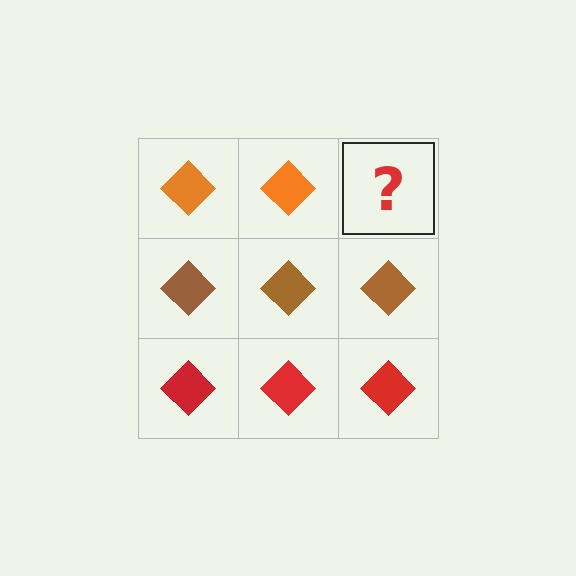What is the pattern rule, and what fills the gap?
The rule is that each row has a consistent color. The gap should be filled with an orange diamond.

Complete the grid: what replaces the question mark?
The question mark should be replaced with an orange diamond.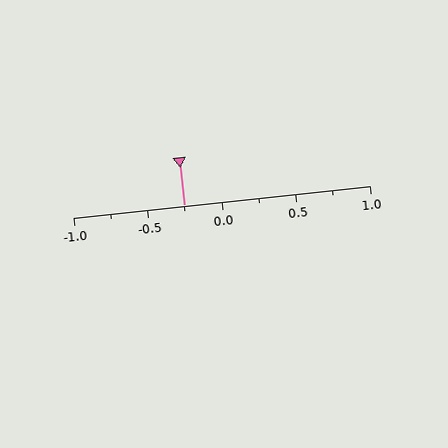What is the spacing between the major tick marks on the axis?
The major ticks are spaced 0.5 apart.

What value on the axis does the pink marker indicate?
The marker indicates approximately -0.25.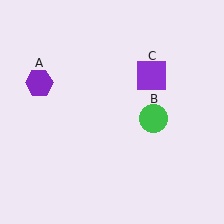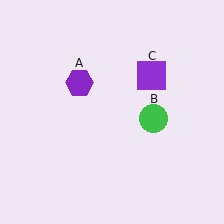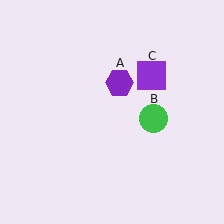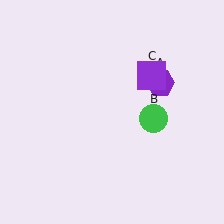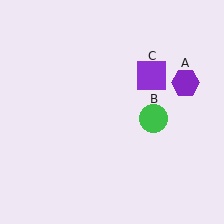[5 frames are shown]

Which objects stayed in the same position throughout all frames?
Green circle (object B) and purple square (object C) remained stationary.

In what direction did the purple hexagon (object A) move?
The purple hexagon (object A) moved right.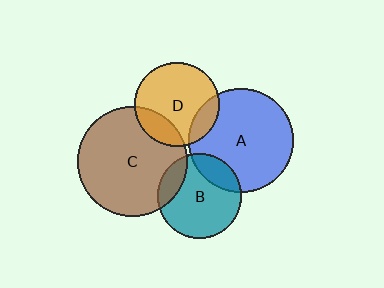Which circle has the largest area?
Circle C (brown).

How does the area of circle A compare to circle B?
Approximately 1.5 times.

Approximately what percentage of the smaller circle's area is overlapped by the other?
Approximately 20%.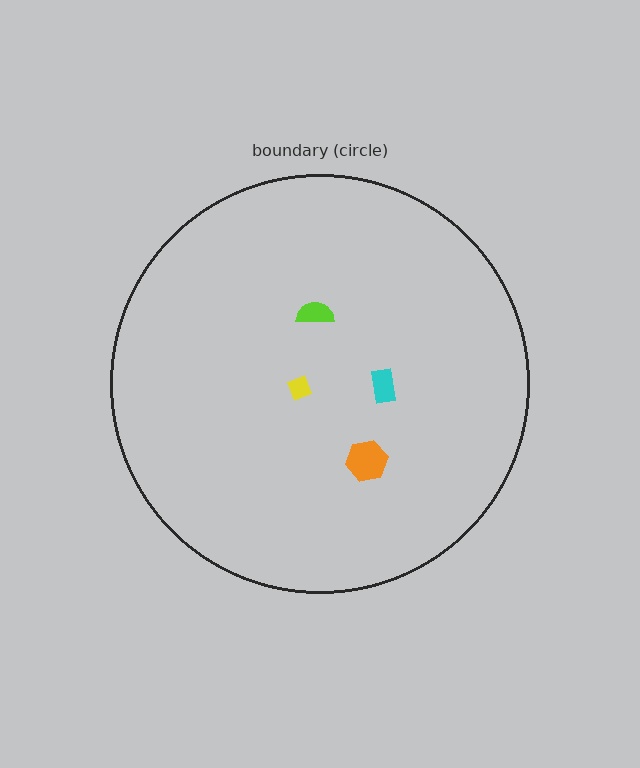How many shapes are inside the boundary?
4 inside, 0 outside.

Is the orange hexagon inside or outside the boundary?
Inside.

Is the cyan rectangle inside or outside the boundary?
Inside.